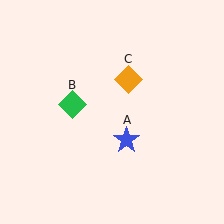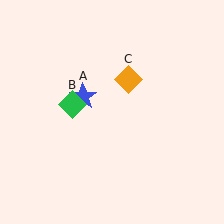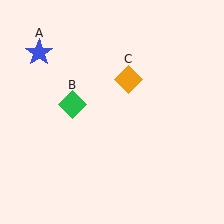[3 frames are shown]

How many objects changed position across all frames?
1 object changed position: blue star (object A).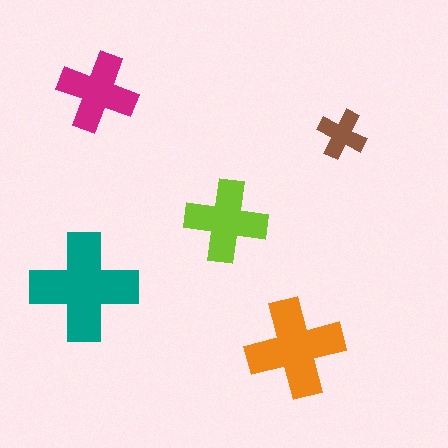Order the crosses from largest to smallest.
the teal one, the orange one, the lime one, the magenta one, the brown one.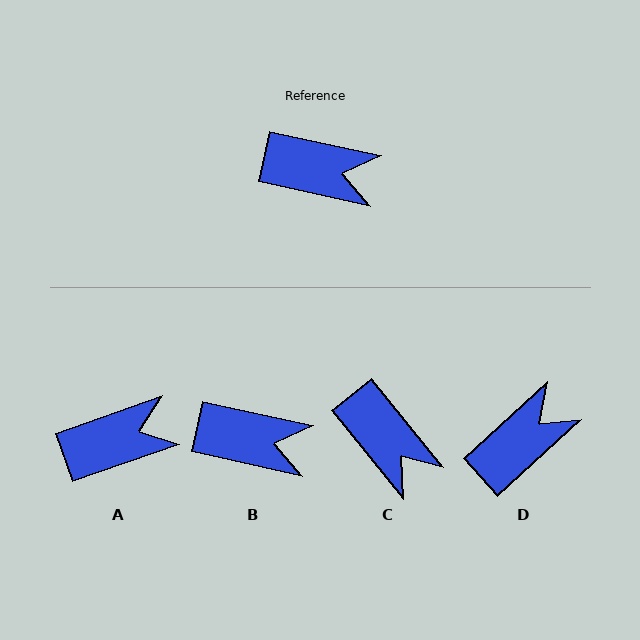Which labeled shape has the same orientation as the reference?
B.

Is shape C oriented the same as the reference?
No, it is off by about 39 degrees.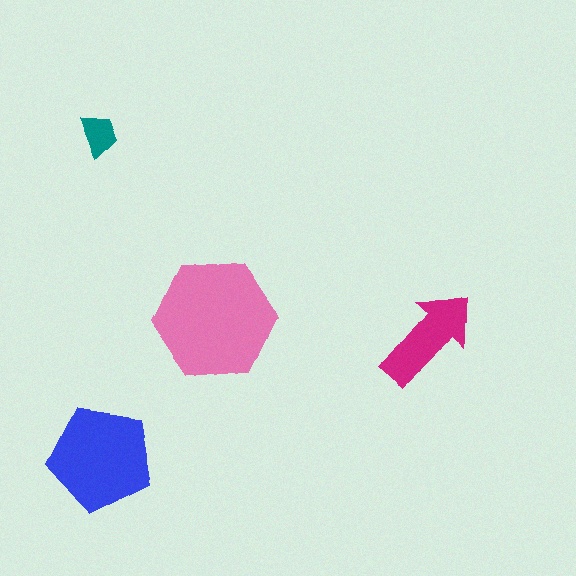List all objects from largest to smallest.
The pink hexagon, the blue pentagon, the magenta arrow, the teal trapezoid.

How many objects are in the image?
There are 4 objects in the image.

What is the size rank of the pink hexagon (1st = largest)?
1st.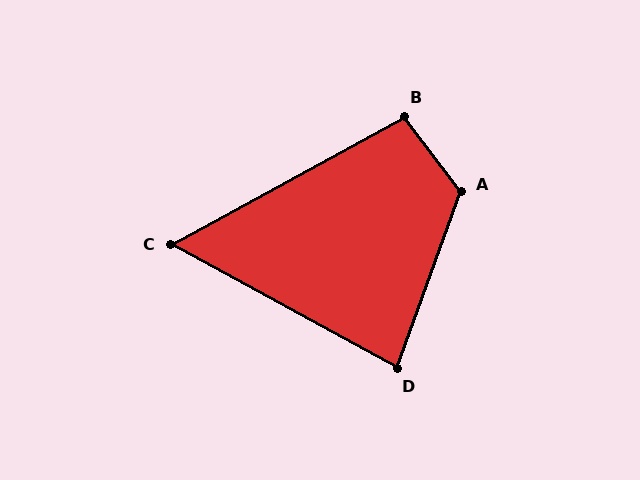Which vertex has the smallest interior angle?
C, at approximately 57 degrees.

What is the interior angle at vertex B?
Approximately 99 degrees (obtuse).